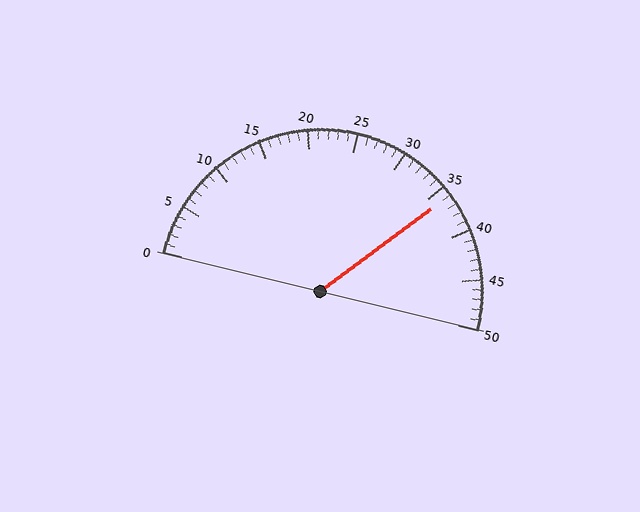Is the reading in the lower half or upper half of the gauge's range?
The reading is in the upper half of the range (0 to 50).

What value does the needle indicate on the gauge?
The needle indicates approximately 36.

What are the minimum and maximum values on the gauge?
The gauge ranges from 0 to 50.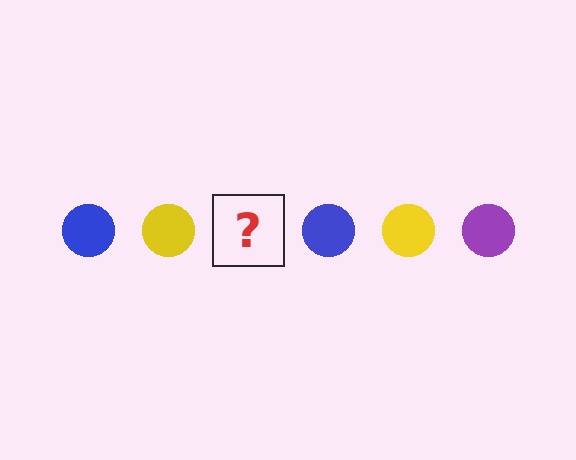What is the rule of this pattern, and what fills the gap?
The rule is that the pattern cycles through blue, yellow, purple circles. The gap should be filled with a purple circle.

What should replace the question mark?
The question mark should be replaced with a purple circle.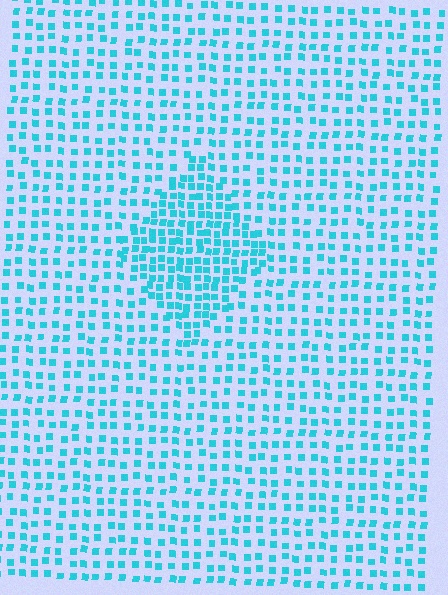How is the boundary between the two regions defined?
The boundary is defined by a change in element density (approximately 1.9x ratio). All elements are the same color, size, and shape.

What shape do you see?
I see a diamond.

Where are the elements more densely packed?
The elements are more densely packed inside the diamond boundary.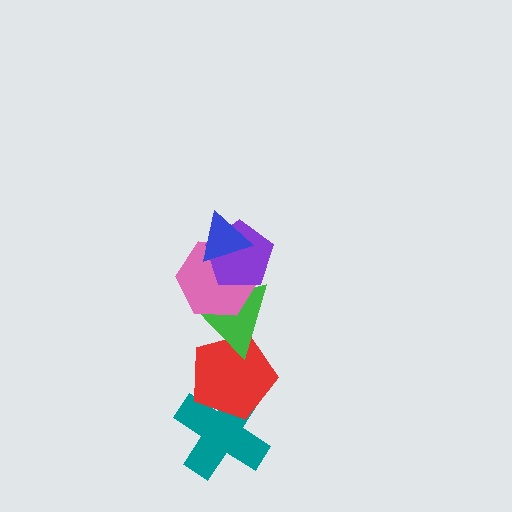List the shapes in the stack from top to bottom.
From top to bottom: the blue triangle, the purple pentagon, the pink hexagon, the green triangle, the red pentagon, the teal cross.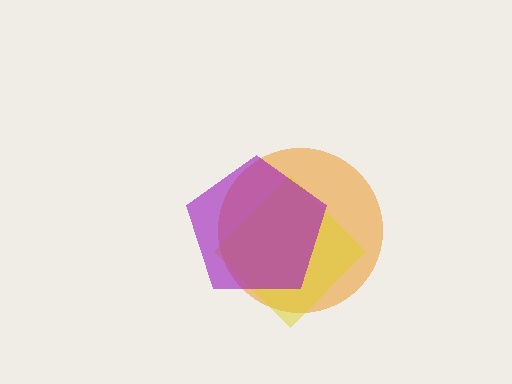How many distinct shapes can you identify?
There are 3 distinct shapes: an orange circle, a yellow diamond, a purple pentagon.